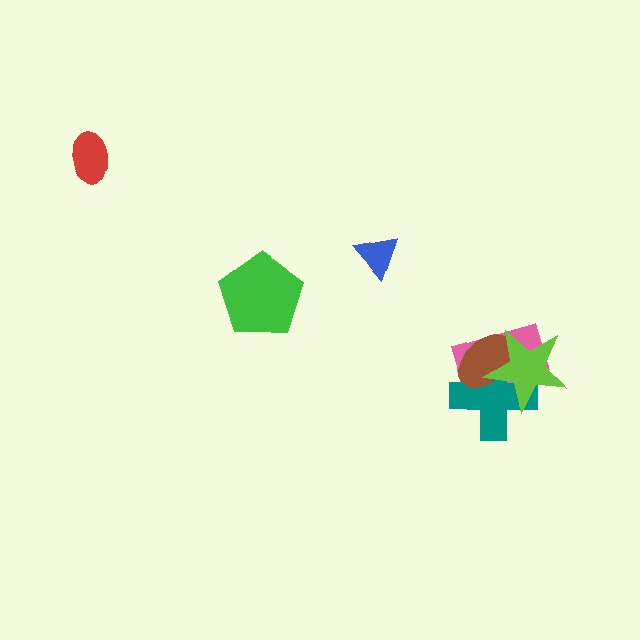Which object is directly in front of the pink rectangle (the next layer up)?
The teal cross is directly in front of the pink rectangle.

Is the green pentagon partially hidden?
No, no other shape covers it.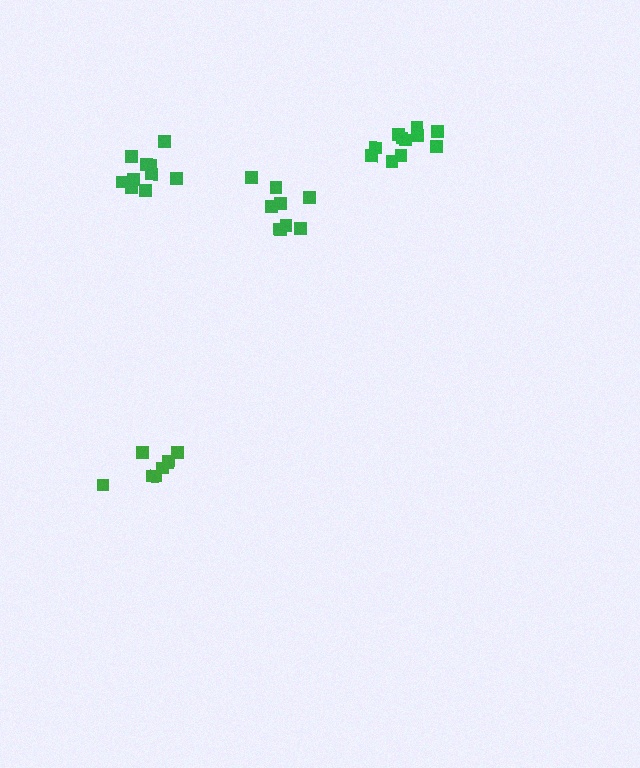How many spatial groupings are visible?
There are 4 spatial groupings.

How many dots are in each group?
Group 1: 11 dots, Group 2: 8 dots, Group 3: 10 dots, Group 4: 9 dots (38 total).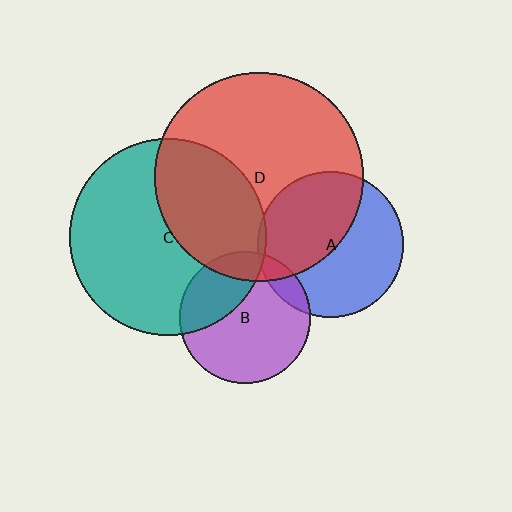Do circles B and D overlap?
Yes.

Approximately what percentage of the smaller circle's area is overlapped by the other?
Approximately 15%.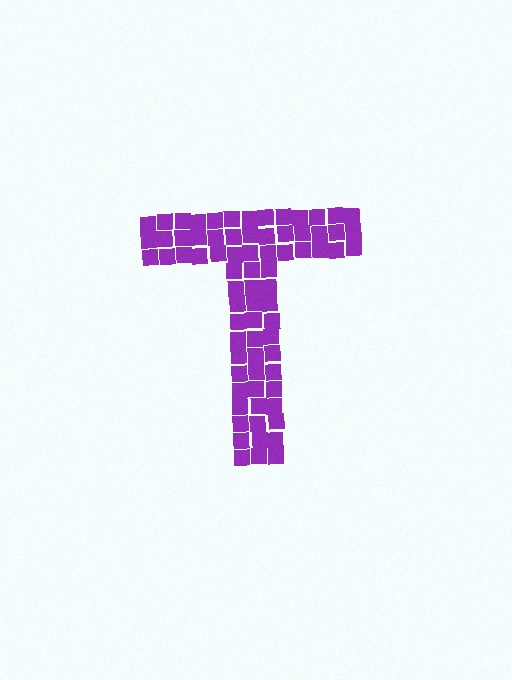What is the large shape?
The large shape is the letter T.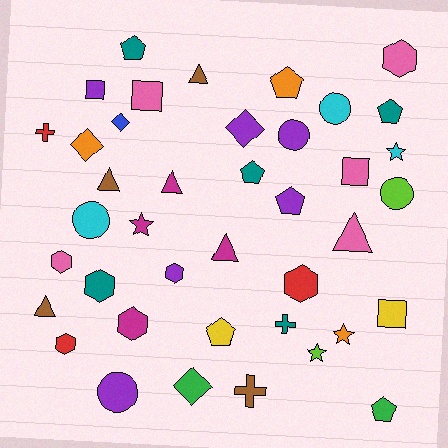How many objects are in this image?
There are 40 objects.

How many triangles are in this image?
There are 6 triangles.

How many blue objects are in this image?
There is 1 blue object.